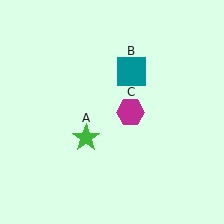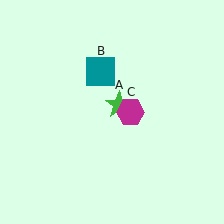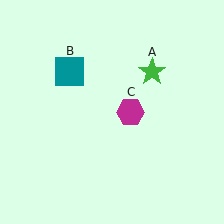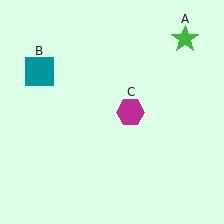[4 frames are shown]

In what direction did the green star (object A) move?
The green star (object A) moved up and to the right.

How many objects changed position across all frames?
2 objects changed position: green star (object A), teal square (object B).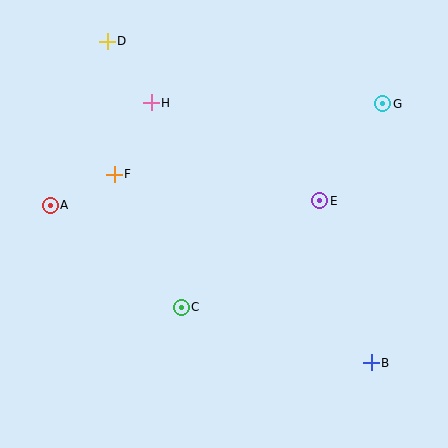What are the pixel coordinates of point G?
Point G is at (383, 104).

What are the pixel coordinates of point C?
Point C is at (181, 307).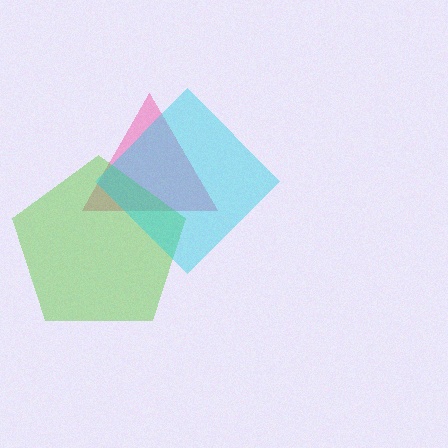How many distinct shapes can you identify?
There are 3 distinct shapes: a pink triangle, a lime pentagon, a cyan diamond.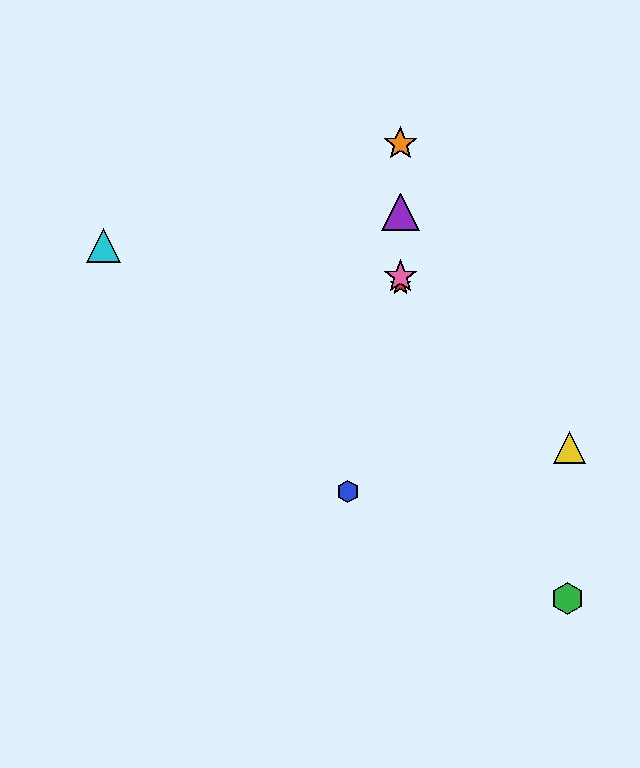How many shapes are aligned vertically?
4 shapes (the red star, the purple triangle, the orange star, the pink star) are aligned vertically.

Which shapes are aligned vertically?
The red star, the purple triangle, the orange star, the pink star are aligned vertically.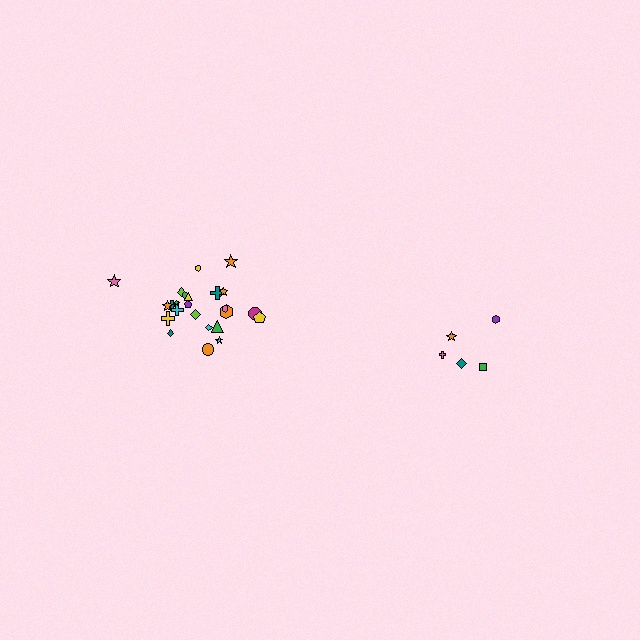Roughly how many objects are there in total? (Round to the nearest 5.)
Roughly 30 objects in total.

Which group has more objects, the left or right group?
The left group.